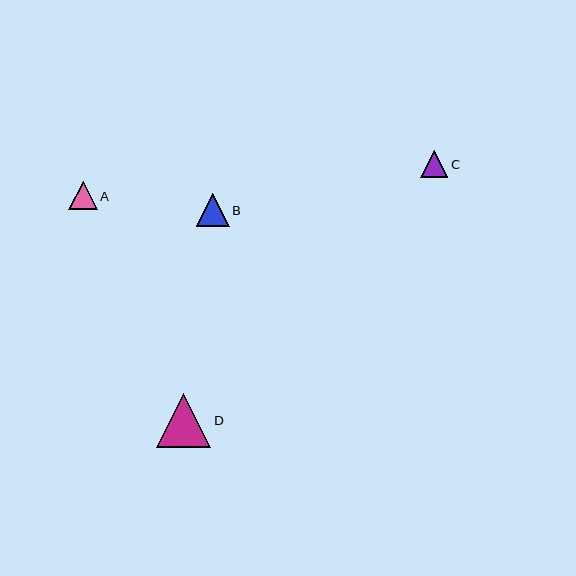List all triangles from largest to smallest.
From largest to smallest: D, B, A, C.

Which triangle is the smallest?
Triangle C is the smallest with a size of approximately 27 pixels.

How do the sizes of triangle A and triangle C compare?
Triangle A and triangle C are approximately the same size.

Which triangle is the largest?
Triangle D is the largest with a size of approximately 54 pixels.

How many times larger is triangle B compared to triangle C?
Triangle B is approximately 1.2 times the size of triangle C.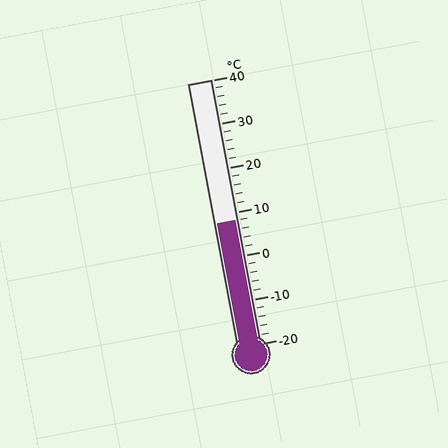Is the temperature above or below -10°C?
The temperature is above -10°C.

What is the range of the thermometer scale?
The thermometer scale ranges from -20°C to 40°C.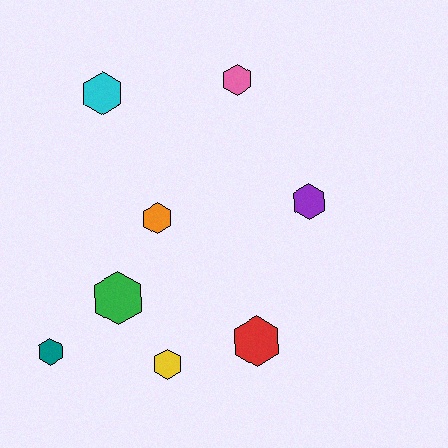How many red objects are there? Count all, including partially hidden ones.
There is 1 red object.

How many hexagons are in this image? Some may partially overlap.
There are 8 hexagons.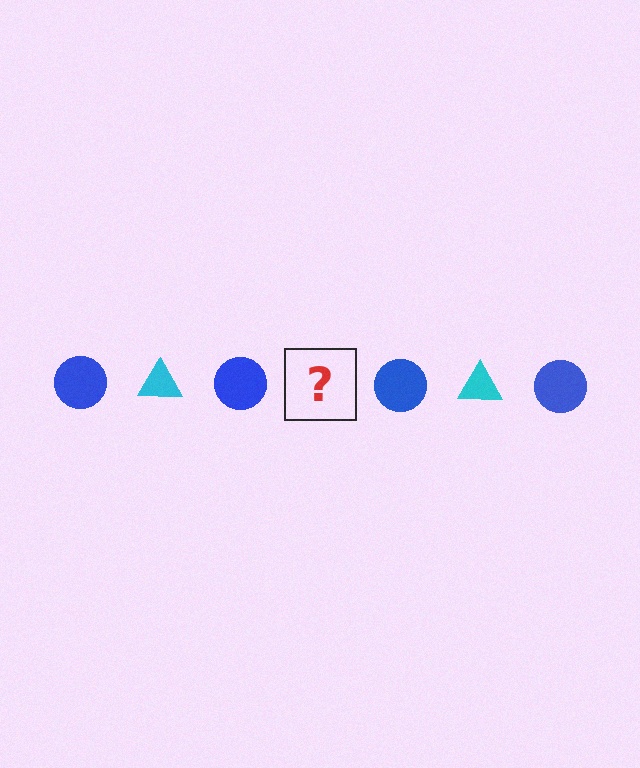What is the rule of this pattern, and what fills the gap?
The rule is that the pattern alternates between blue circle and cyan triangle. The gap should be filled with a cyan triangle.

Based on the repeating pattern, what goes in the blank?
The blank should be a cyan triangle.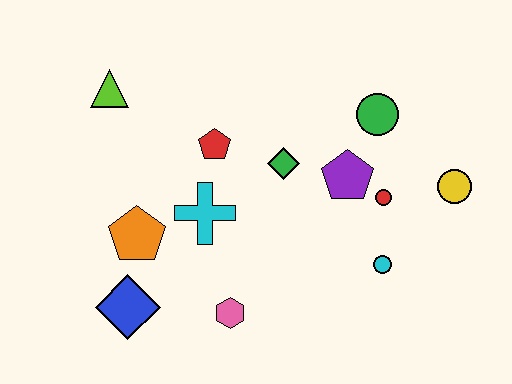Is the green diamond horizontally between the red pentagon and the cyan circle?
Yes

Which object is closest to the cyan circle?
The red circle is closest to the cyan circle.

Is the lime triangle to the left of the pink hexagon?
Yes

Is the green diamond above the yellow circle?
Yes